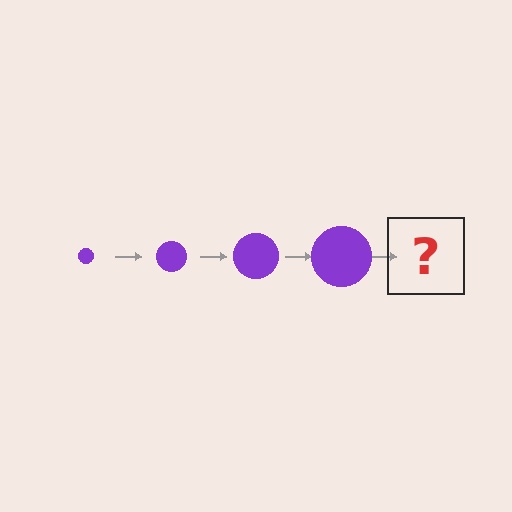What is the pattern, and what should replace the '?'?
The pattern is that the circle gets progressively larger each step. The '?' should be a purple circle, larger than the previous one.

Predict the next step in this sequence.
The next step is a purple circle, larger than the previous one.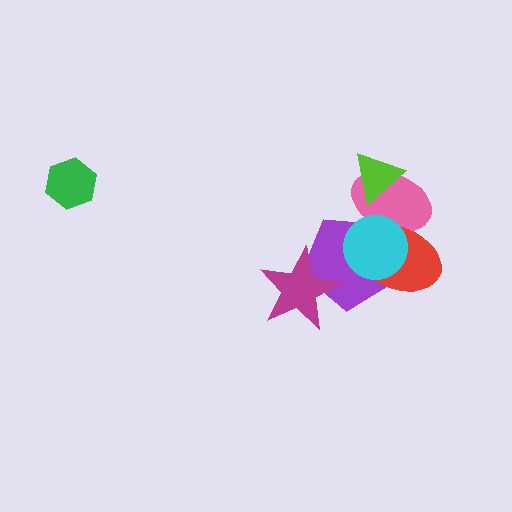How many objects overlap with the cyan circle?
3 objects overlap with the cyan circle.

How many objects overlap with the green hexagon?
0 objects overlap with the green hexagon.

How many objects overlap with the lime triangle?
1 object overlaps with the lime triangle.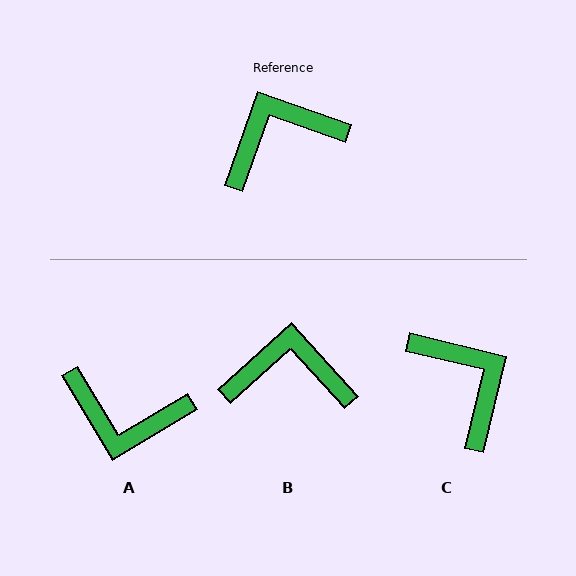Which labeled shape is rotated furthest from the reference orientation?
A, about 140 degrees away.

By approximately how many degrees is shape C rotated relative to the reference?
Approximately 84 degrees clockwise.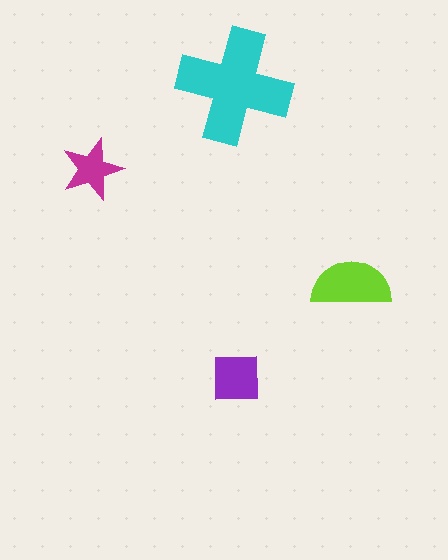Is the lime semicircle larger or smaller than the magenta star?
Larger.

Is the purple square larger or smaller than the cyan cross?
Smaller.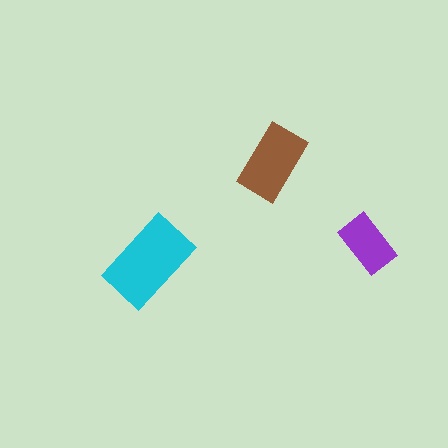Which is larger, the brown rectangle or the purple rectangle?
The brown one.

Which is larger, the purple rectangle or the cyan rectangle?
The cyan one.